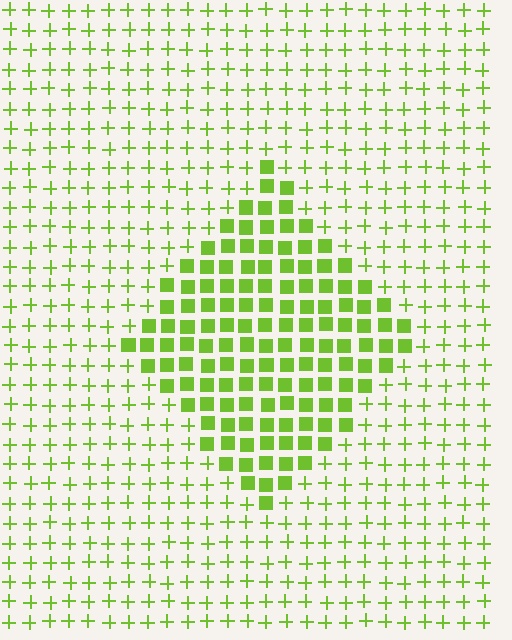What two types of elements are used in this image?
The image uses squares inside the diamond region and plus signs outside it.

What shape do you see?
I see a diamond.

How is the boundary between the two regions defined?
The boundary is defined by a change in element shape: squares inside vs. plus signs outside. All elements share the same color and spacing.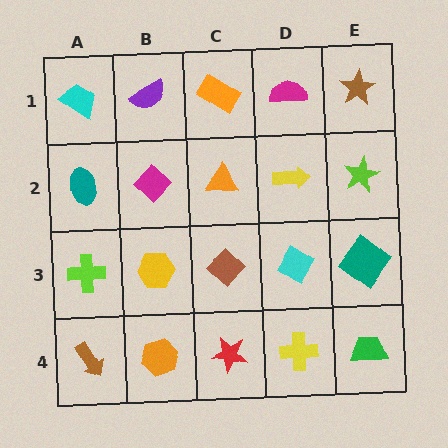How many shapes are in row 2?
5 shapes.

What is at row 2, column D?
A yellow arrow.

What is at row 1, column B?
A purple semicircle.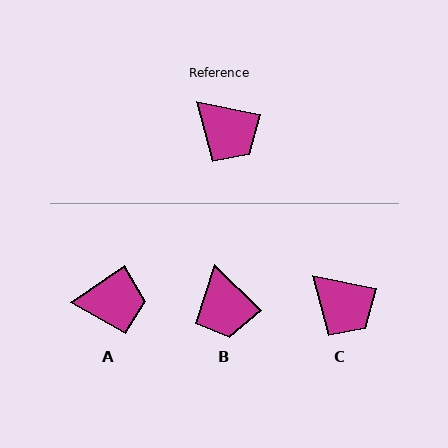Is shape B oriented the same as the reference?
No, it is off by about 33 degrees.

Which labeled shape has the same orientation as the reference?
C.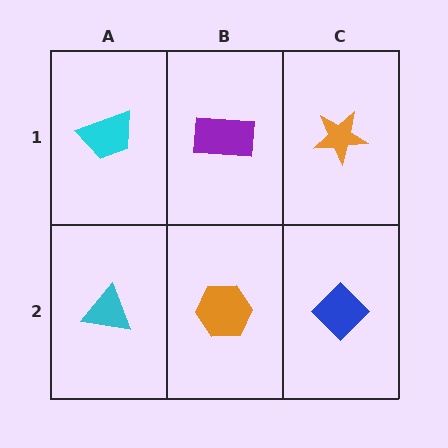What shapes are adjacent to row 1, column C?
A blue diamond (row 2, column C), a purple rectangle (row 1, column B).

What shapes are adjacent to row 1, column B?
An orange hexagon (row 2, column B), a cyan trapezoid (row 1, column A), an orange star (row 1, column C).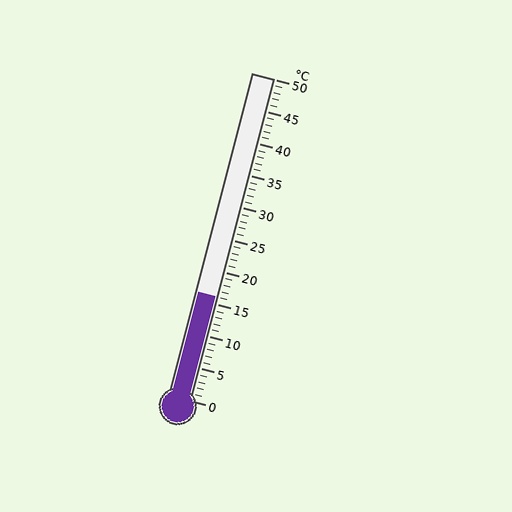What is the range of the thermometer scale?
The thermometer scale ranges from 0°C to 50°C.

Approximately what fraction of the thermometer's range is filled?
The thermometer is filled to approximately 30% of its range.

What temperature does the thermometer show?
The thermometer shows approximately 16°C.